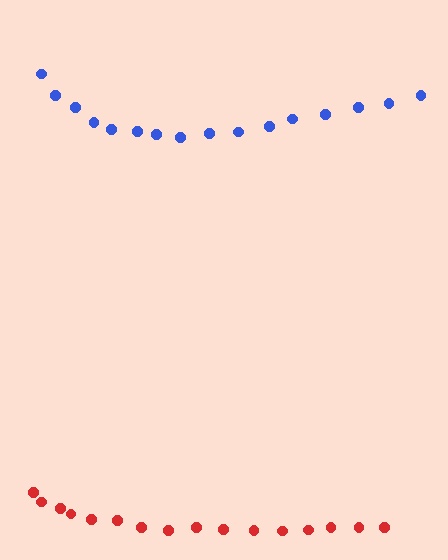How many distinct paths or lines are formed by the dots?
There are 2 distinct paths.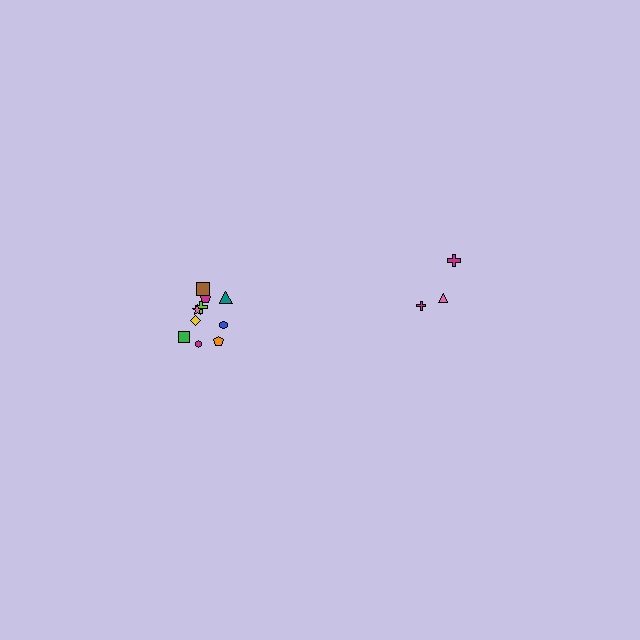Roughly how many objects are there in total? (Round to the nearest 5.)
Roughly 15 objects in total.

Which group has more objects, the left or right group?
The left group.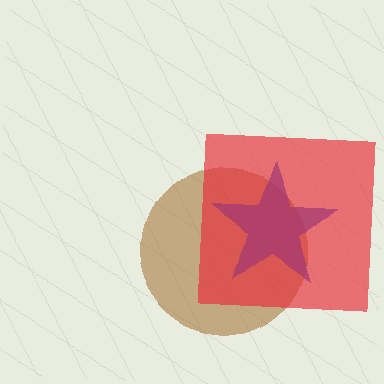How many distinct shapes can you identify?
There are 3 distinct shapes: a brown circle, a blue star, a red square.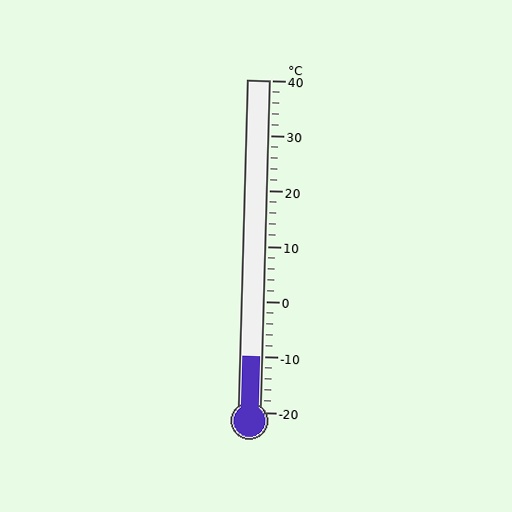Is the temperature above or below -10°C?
The temperature is at -10°C.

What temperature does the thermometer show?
The thermometer shows approximately -10°C.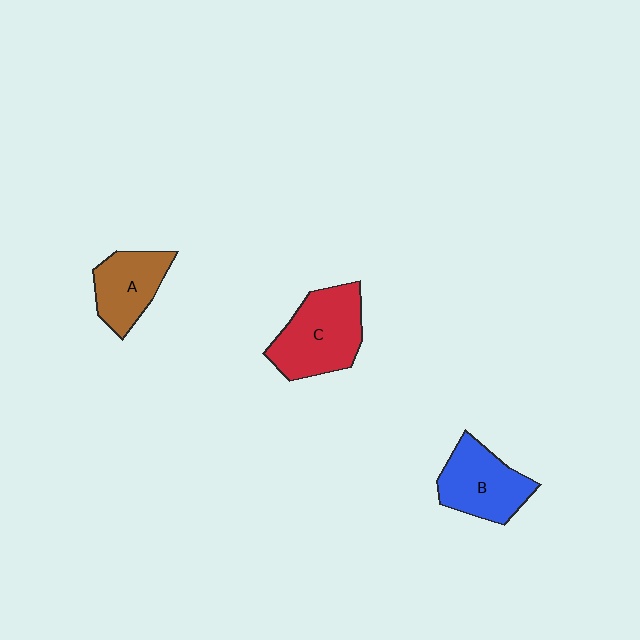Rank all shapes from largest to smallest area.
From largest to smallest: C (red), B (blue), A (brown).